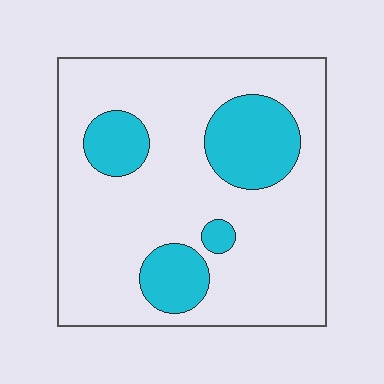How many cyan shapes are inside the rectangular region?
4.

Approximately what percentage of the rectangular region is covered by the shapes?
Approximately 20%.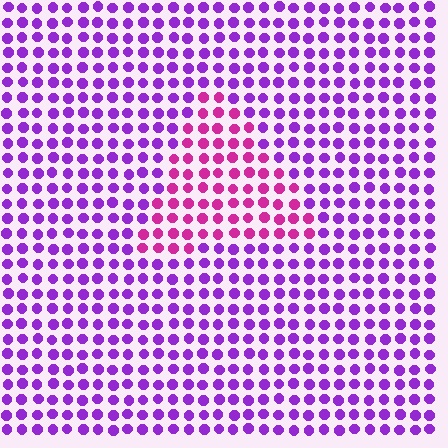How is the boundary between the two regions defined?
The boundary is defined purely by a slight shift in hue (about 40 degrees). Spacing, size, and orientation are identical on both sides.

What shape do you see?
I see a triangle.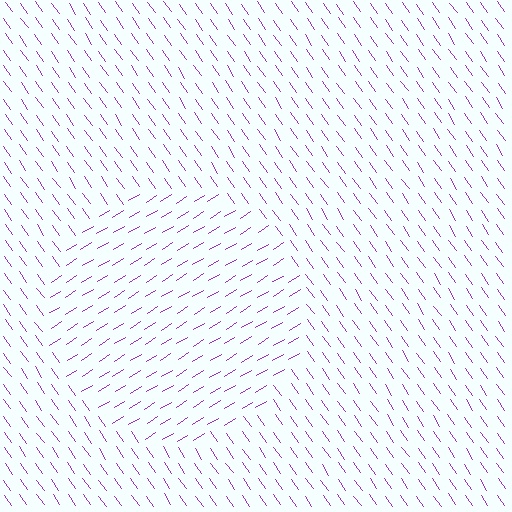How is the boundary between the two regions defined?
The boundary is defined purely by a change in line orientation (approximately 87 degrees difference). All lines are the same color and thickness.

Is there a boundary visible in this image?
Yes, there is a texture boundary formed by a change in line orientation.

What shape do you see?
I see a circle.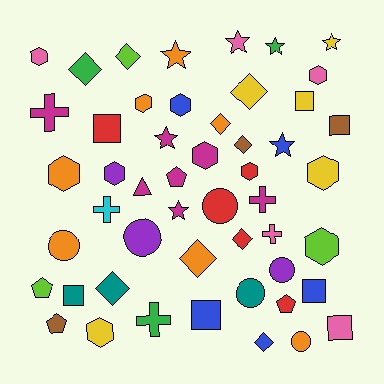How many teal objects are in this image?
There are 3 teal objects.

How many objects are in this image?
There are 50 objects.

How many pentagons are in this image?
There are 4 pentagons.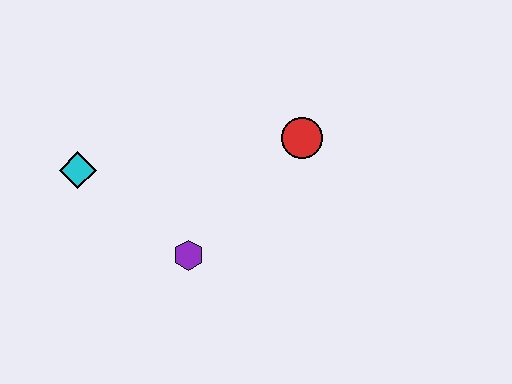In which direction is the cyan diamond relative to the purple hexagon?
The cyan diamond is to the left of the purple hexagon.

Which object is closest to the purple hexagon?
The cyan diamond is closest to the purple hexagon.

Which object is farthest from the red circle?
The cyan diamond is farthest from the red circle.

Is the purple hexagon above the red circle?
No